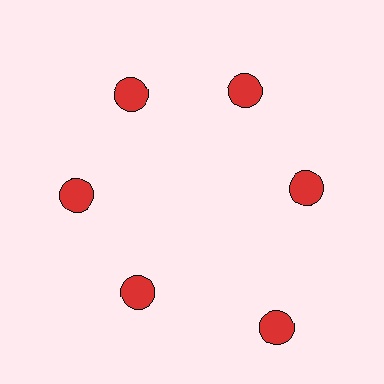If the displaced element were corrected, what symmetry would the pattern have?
It would have 6-fold rotational symmetry — the pattern would map onto itself every 60 degrees.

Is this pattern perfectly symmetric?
No. The 6 red circles are arranged in a ring, but one element near the 5 o'clock position is pushed outward from the center, breaking the 6-fold rotational symmetry.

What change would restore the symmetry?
The symmetry would be restored by moving it inward, back onto the ring so that all 6 circles sit at equal angles and equal distance from the center.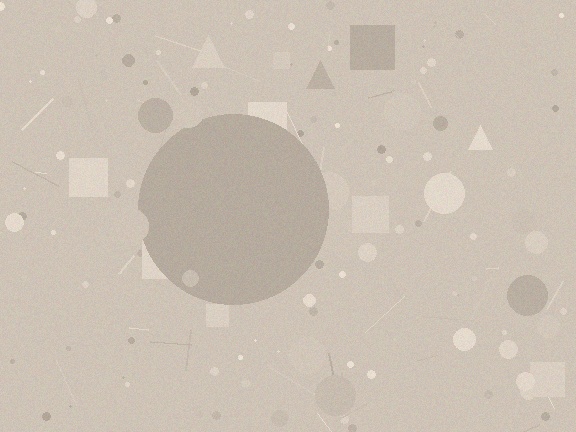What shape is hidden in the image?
A circle is hidden in the image.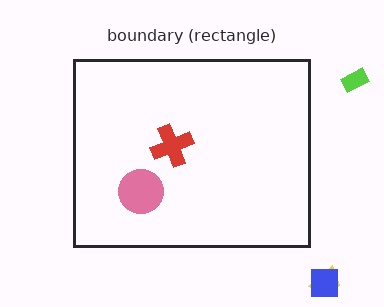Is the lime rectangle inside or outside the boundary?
Outside.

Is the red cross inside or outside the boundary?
Inside.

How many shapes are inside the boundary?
2 inside, 3 outside.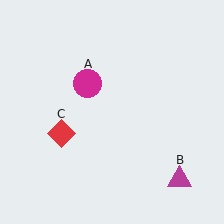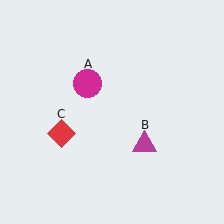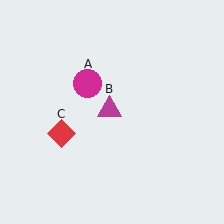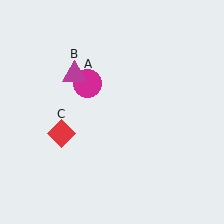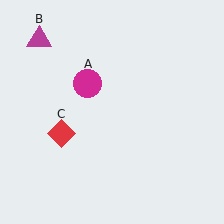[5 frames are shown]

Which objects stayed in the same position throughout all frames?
Magenta circle (object A) and red diamond (object C) remained stationary.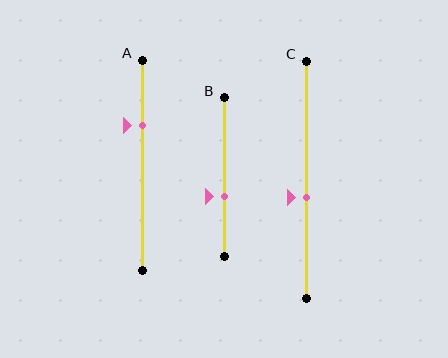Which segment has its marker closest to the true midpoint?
Segment C has its marker closest to the true midpoint.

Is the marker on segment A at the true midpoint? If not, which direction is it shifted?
No, the marker on segment A is shifted upward by about 19% of the segment length.